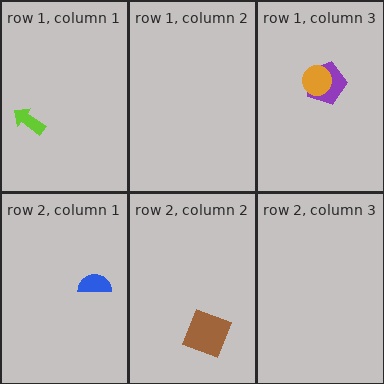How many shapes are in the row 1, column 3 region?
2.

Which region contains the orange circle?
The row 1, column 3 region.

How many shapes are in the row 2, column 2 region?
1.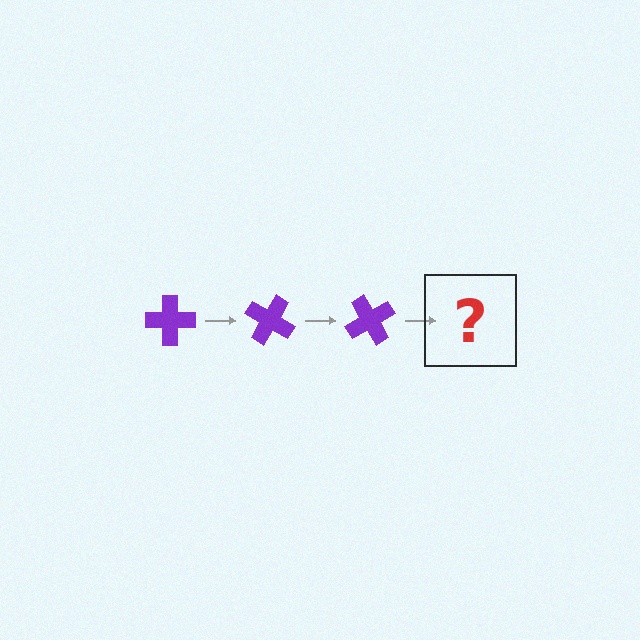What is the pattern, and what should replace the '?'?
The pattern is that the cross rotates 30 degrees each step. The '?' should be a purple cross rotated 90 degrees.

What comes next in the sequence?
The next element should be a purple cross rotated 90 degrees.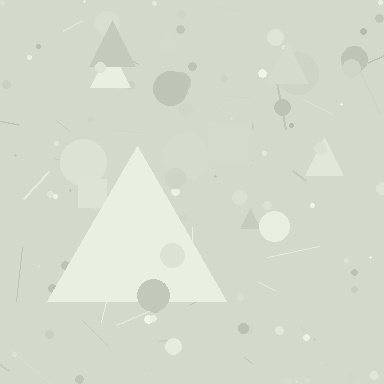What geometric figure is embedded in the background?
A triangle is embedded in the background.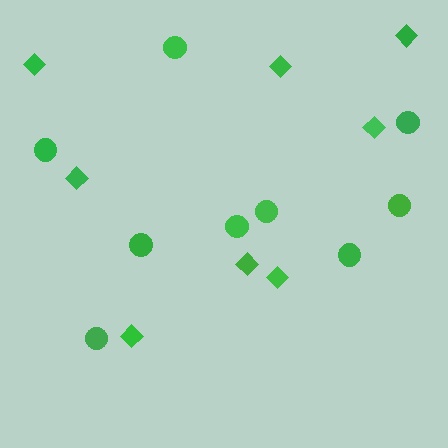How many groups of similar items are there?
There are 2 groups: one group of diamonds (8) and one group of circles (9).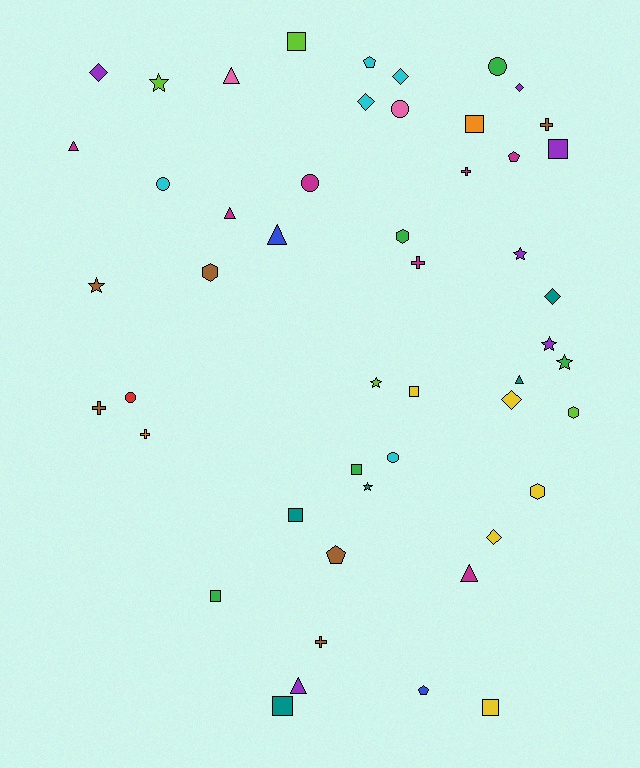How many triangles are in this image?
There are 7 triangles.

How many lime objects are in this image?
There are 4 lime objects.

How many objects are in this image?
There are 50 objects.